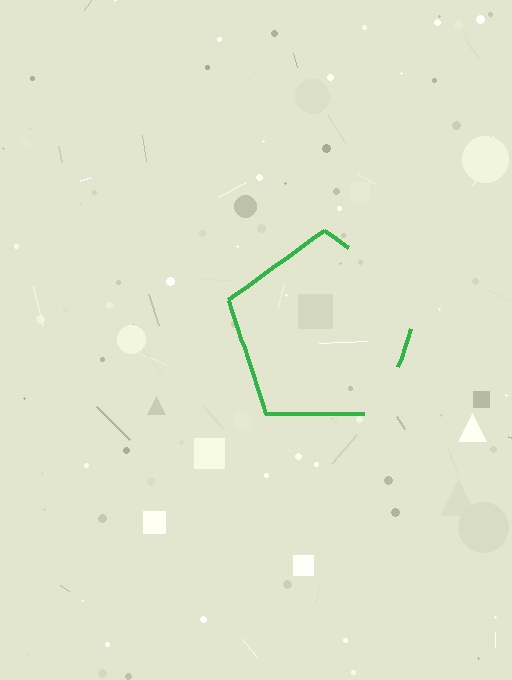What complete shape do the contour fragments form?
The contour fragments form a pentagon.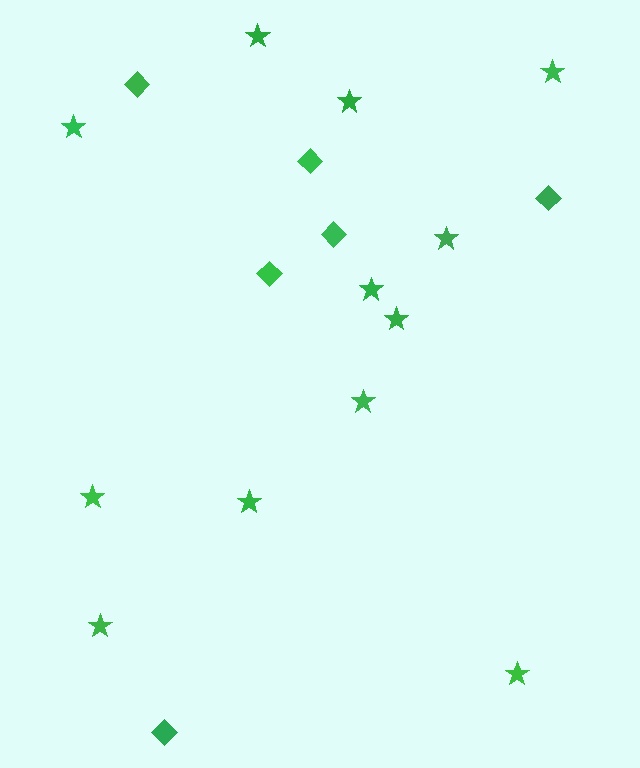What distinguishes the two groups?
There are 2 groups: one group of diamonds (6) and one group of stars (12).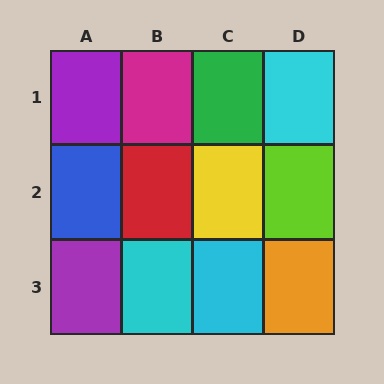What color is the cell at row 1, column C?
Green.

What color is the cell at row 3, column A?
Purple.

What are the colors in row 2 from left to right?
Blue, red, yellow, lime.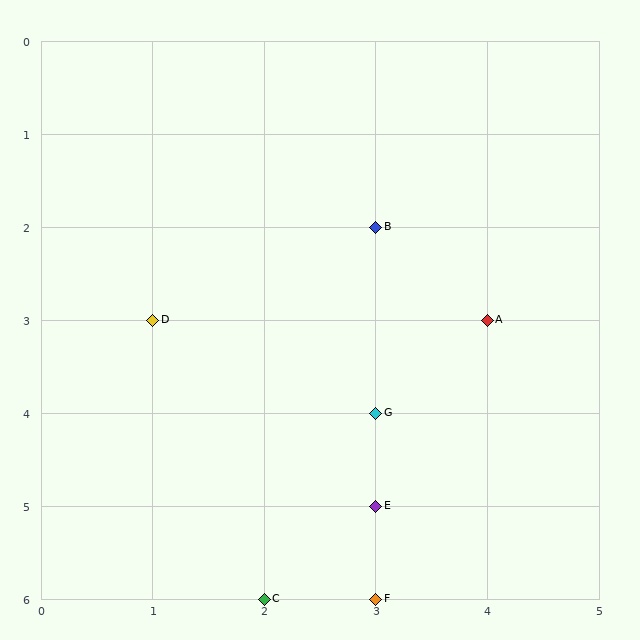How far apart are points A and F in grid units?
Points A and F are 1 column and 3 rows apart (about 3.2 grid units diagonally).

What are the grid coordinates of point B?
Point B is at grid coordinates (3, 2).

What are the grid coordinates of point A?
Point A is at grid coordinates (4, 3).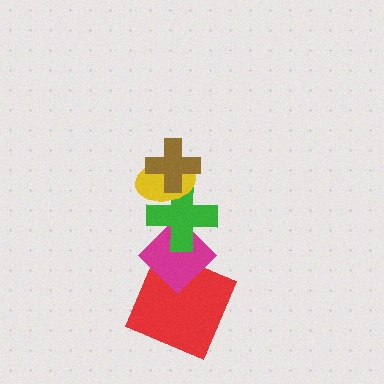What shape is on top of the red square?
The magenta diamond is on top of the red square.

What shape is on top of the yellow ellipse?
The brown cross is on top of the yellow ellipse.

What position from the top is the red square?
The red square is 5th from the top.